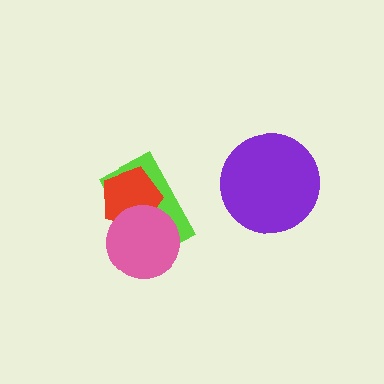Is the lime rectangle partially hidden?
Yes, it is partially covered by another shape.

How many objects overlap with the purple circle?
0 objects overlap with the purple circle.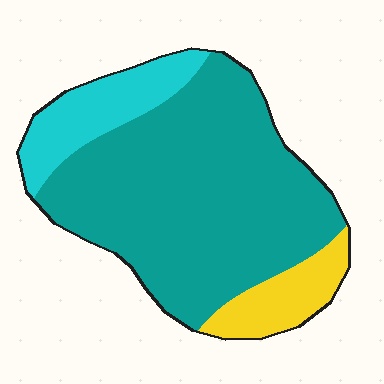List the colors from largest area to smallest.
From largest to smallest: teal, cyan, yellow.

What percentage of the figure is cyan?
Cyan takes up about one sixth (1/6) of the figure.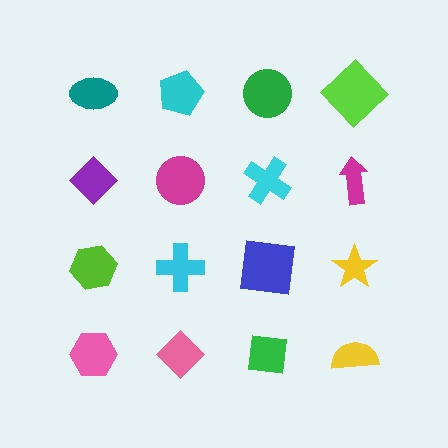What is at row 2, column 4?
A magenta arrow.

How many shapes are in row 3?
4 shapes.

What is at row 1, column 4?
A lime diamond.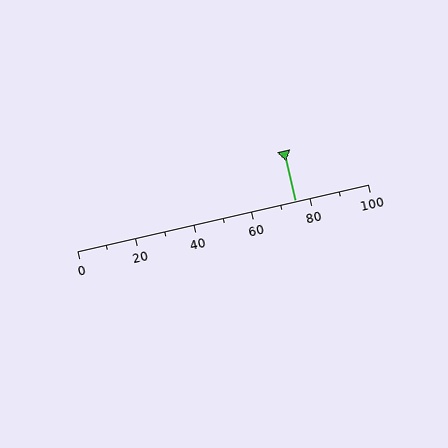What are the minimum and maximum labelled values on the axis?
The axis runs from 0 to 100.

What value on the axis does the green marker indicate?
The marker indicates approximately 75.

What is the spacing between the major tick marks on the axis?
The major ticks are spaced 20 apart.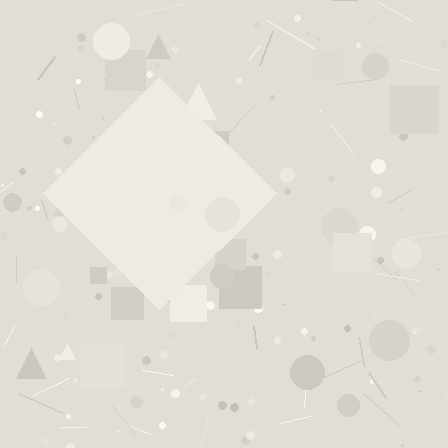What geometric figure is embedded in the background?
A diamond is embedded in the background.